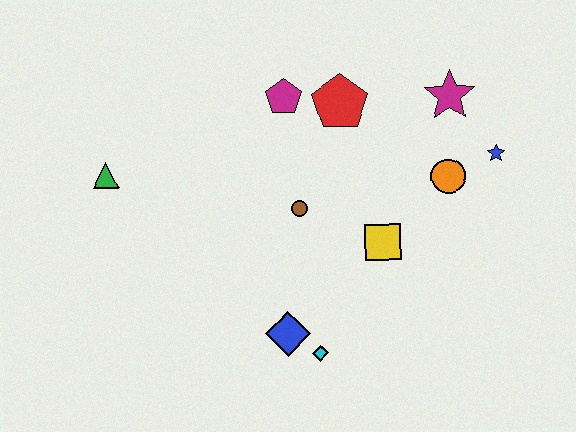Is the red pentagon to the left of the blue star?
Yes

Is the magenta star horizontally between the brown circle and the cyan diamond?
No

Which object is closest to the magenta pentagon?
The red pentagon is closest to the magenta pentagon.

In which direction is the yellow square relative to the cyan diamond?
The yellow square is above the cyan diamond.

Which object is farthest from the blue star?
The green triangle is farthest from the blue star.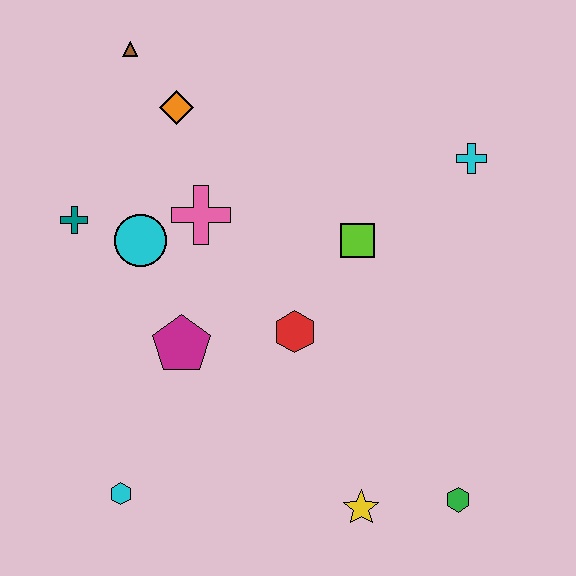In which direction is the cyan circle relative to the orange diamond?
The cyan circle is below the orange diamond.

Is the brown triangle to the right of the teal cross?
Yes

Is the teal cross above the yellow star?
Yes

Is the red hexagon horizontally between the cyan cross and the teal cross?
Yes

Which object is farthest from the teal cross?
The green hexagon is farthest from the teal cross.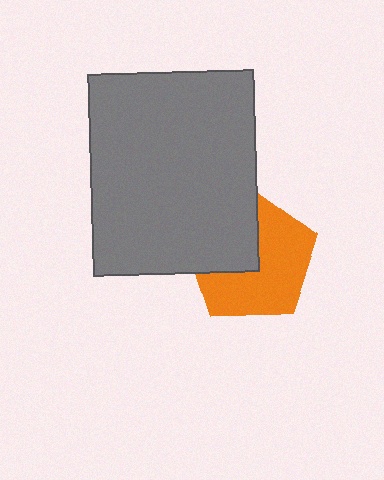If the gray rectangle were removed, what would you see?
You would see the complete orange pentagon.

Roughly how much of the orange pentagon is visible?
About half of it is visible (roughly 61%).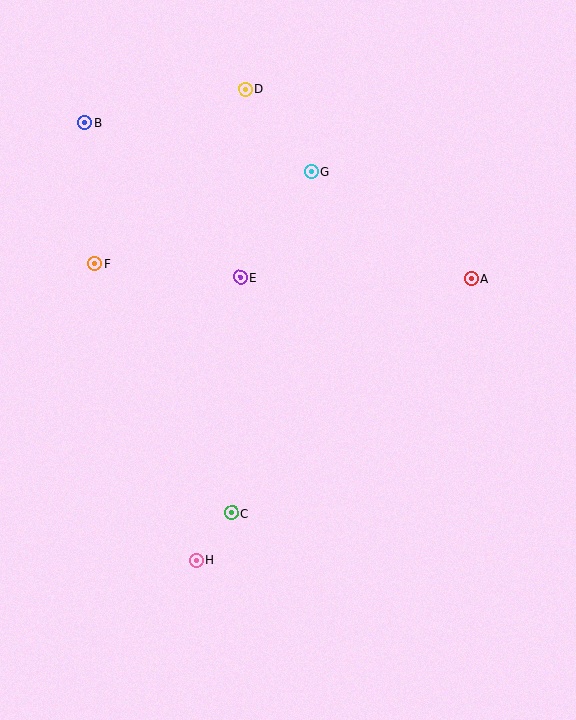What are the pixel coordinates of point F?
Point F is at (95, 264).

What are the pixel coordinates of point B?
Point B is at (85, 123).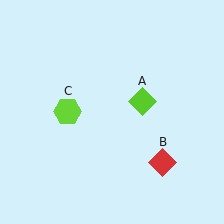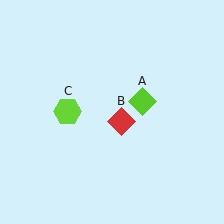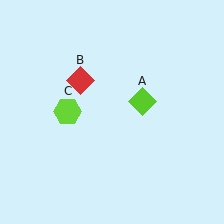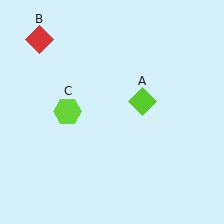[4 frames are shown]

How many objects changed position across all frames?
1 object changed position: red diamond (object B).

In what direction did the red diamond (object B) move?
The red diamond (object B) moved up and to the left.